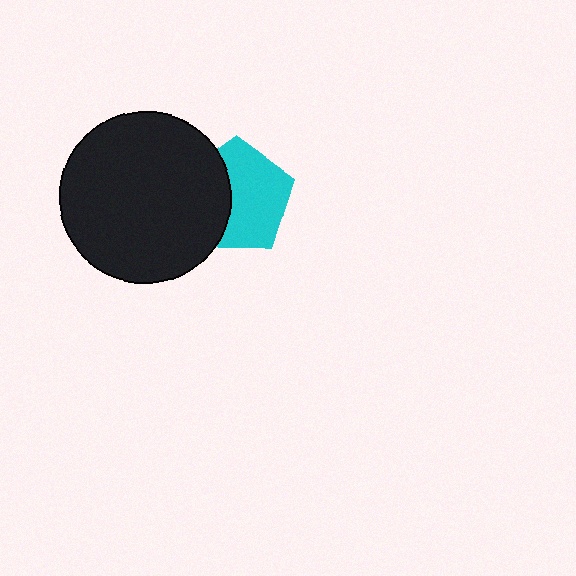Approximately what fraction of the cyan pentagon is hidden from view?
Roughly 39% of the cyan pentagon is hidden behind the black circle.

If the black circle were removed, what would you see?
You would see the complete cyan pentagon.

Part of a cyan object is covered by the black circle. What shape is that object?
It is a pentagon.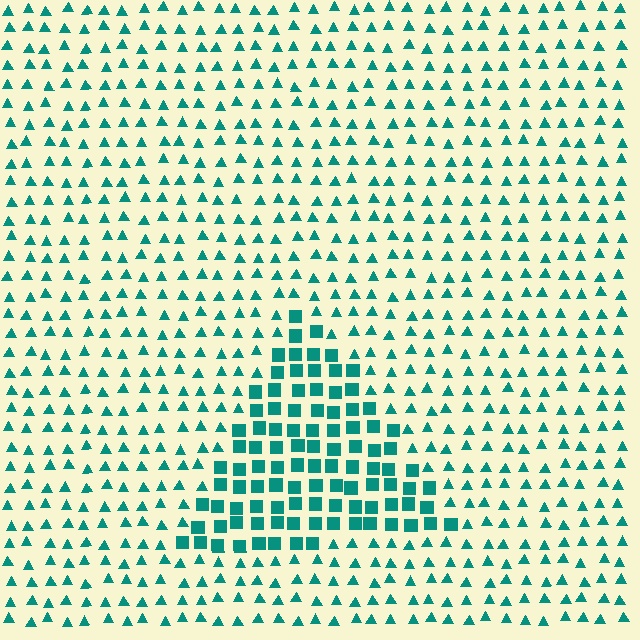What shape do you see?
I see a triangle.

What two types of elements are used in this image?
The image uses squares inside the triangle region and triangles outside it.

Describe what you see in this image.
The image is filled with small teal elements arranged in a uniform grid. A triangle-shaped region contains squares, while the surrounding area contains triangles. The boundary is defined purely by the change in element shape.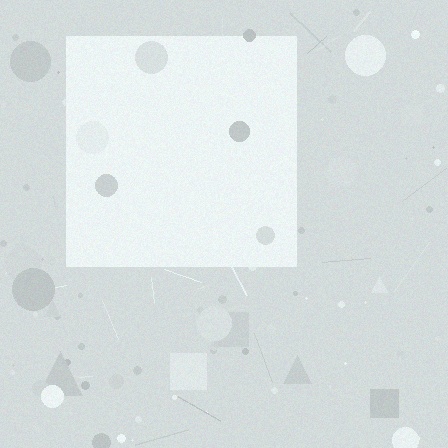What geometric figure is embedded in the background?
A square is embedded in the background.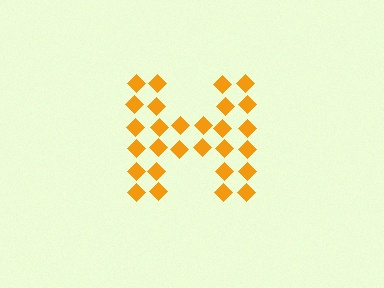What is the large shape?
The large shape is the letter H.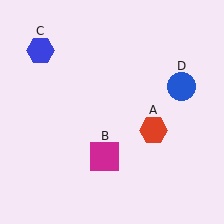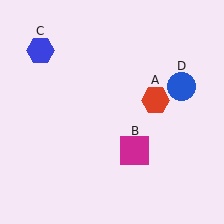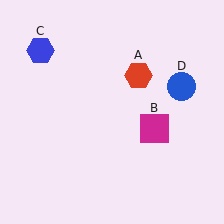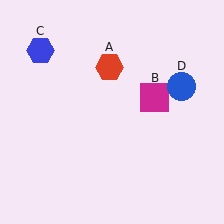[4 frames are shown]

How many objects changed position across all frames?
2 objects changed position: red hexagon (object A), magenta square (object B).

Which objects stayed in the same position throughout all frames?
Blue hexagon (object C) and blue circle (object D) remained stationary.